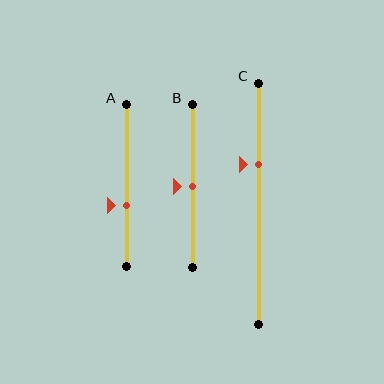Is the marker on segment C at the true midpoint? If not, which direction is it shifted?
No, the marker on segment C is shifted upward by about 16% of the segment length.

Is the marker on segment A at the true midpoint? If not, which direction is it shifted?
No, the marker on segment A is shifted downward by about 12% of the segment length.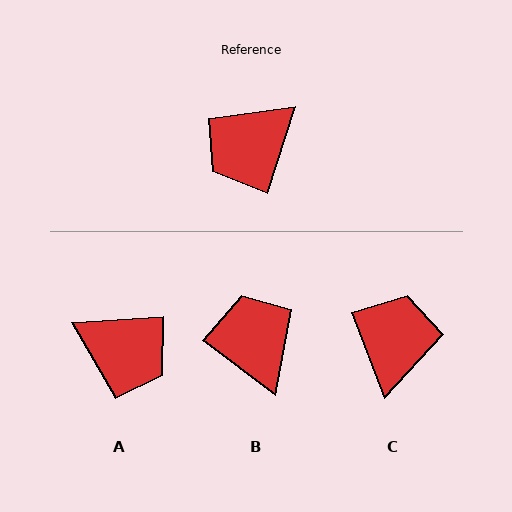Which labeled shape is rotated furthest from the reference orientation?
C, about 141 degrees away.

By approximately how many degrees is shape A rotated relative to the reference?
Approximately 111 degrees counter-clockwise.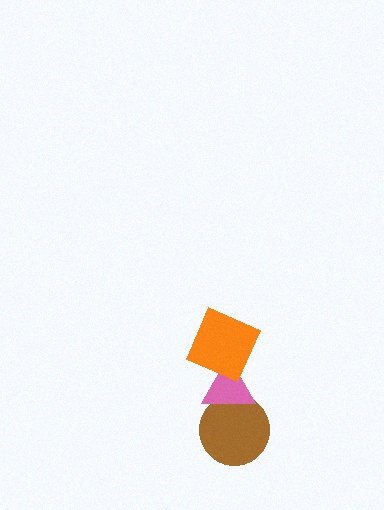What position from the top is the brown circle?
The brown circle is 3rd from the top.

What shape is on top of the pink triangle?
The orange square is on top of the pink triangle.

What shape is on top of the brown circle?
The pink triangle is on top of the brown circle.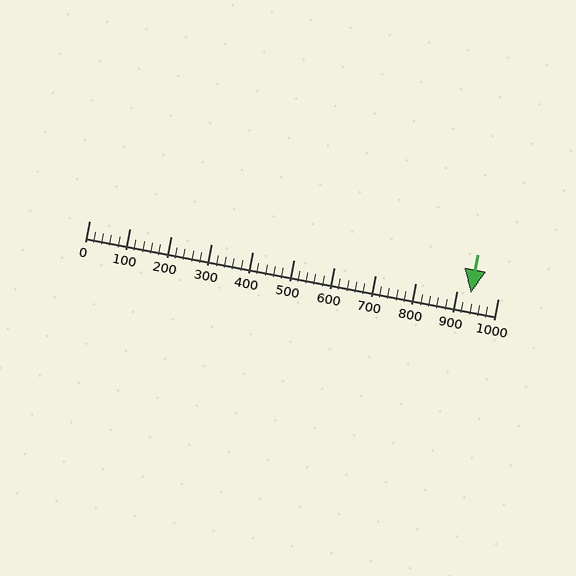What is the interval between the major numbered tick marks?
The major tick marks are spaced 100 units apart.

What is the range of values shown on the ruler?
The ruler shows values from 0 to 1000.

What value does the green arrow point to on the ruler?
The green arrow points to approximately 933.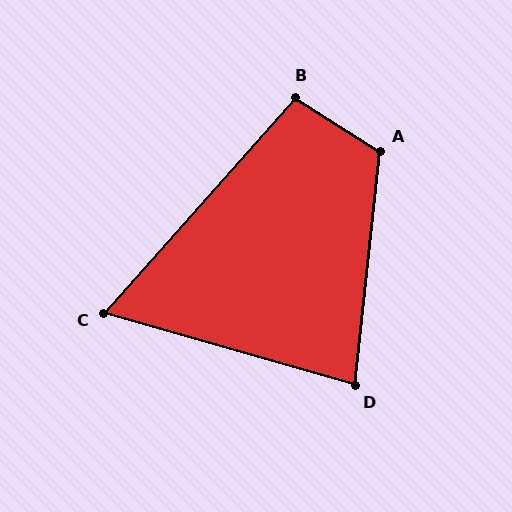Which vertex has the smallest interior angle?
C, at approximately 64 degrees.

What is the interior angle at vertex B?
Approximately 100 degrees (obtuse).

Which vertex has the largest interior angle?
A, at approximately 116 degrees.